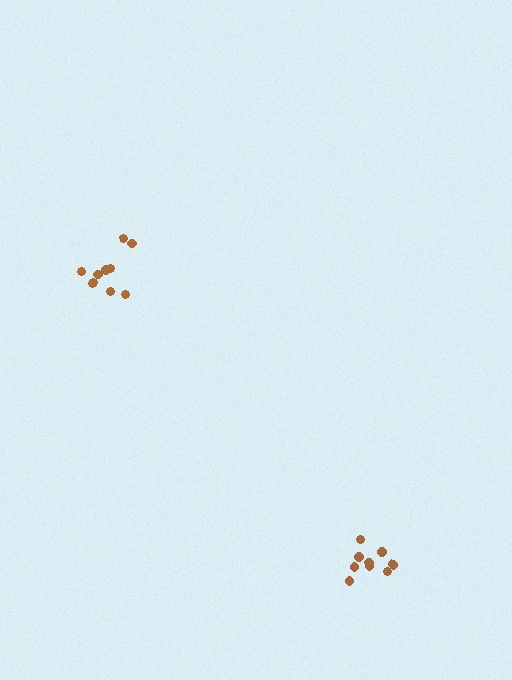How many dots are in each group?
Group 1: 9 dots, Group 2: 10 dots (19 total).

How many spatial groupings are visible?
There are 2 spatial groupings.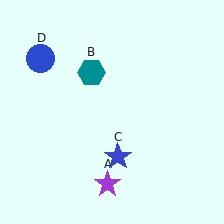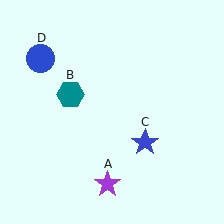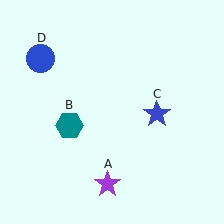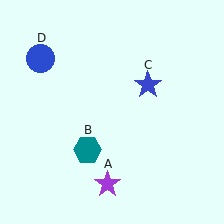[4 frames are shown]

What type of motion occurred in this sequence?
The teal hexagon (object B), blue star (object C) rotated counterclockwise around the center of the scene.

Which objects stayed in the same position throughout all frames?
Purple star (object A) and blue circle (object D) remained stationary.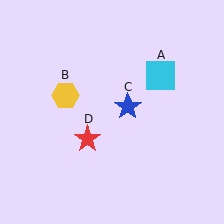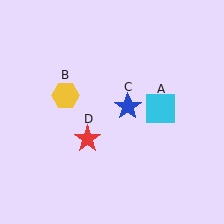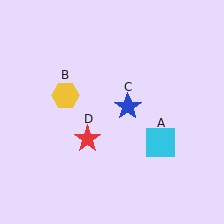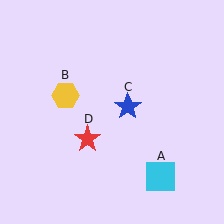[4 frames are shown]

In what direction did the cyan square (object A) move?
The cyan square (object A) moved down.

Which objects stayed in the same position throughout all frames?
Yellow hexagon (object B) and blue star (object C) and red star (object D) remained stationary.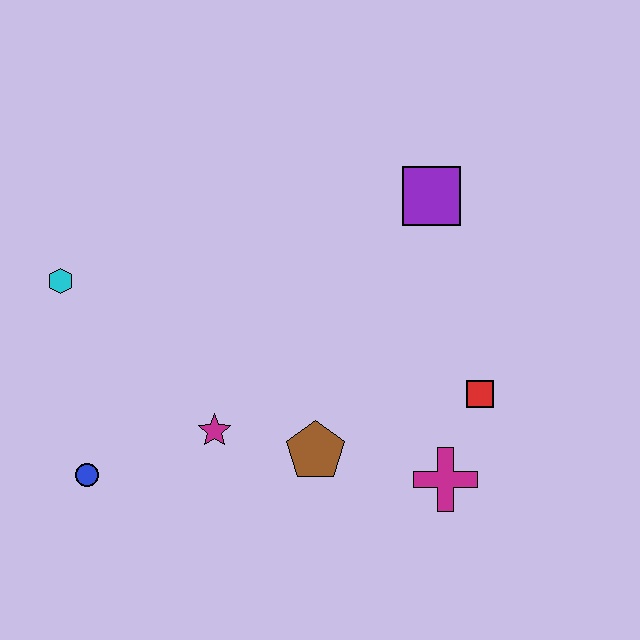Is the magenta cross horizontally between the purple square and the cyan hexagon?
No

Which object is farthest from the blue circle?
The purple square is farthest from the blue circle.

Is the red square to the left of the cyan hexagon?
No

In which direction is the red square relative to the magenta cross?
The red square is above the magenta cross.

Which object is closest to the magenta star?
The brown pentagon is closest to the magenta star.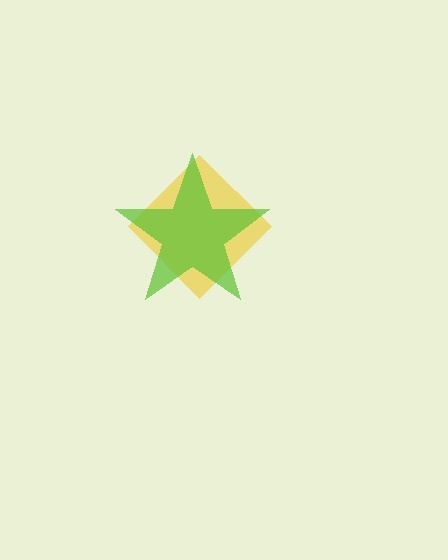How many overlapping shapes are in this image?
There are 2 overlapping shapes in the image.